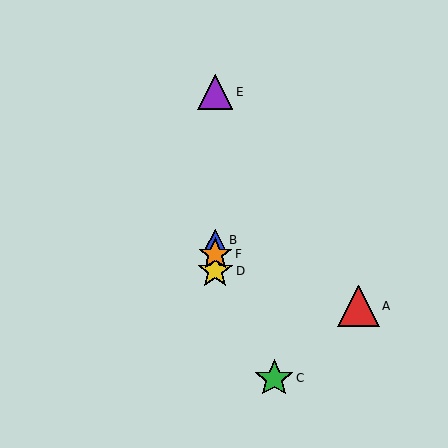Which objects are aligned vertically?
Objects B, D, E, F are aligned vertically.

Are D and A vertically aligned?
No, D is at x≈215 and A is at x≈359.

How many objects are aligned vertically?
4 objects (B, D, E, F) are aligned vertically.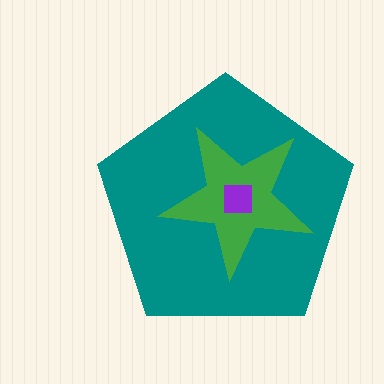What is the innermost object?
The purple square.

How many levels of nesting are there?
3.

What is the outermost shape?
The teal pentagon.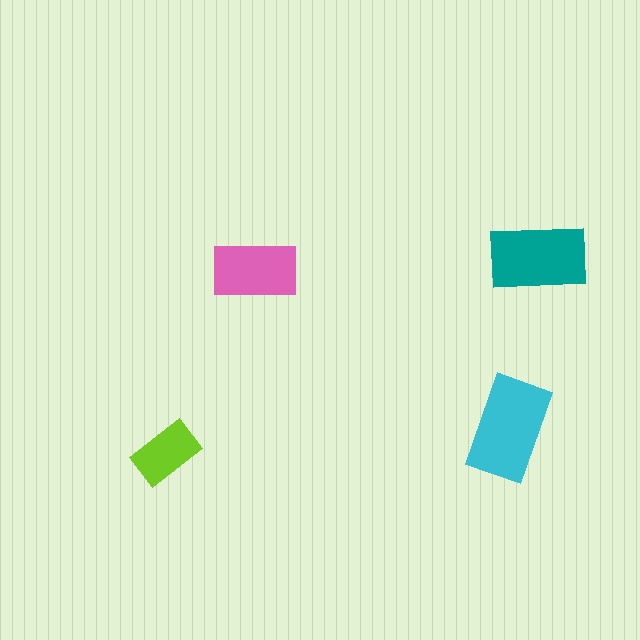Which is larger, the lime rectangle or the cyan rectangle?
The cyan one.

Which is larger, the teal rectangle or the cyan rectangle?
The cyan one.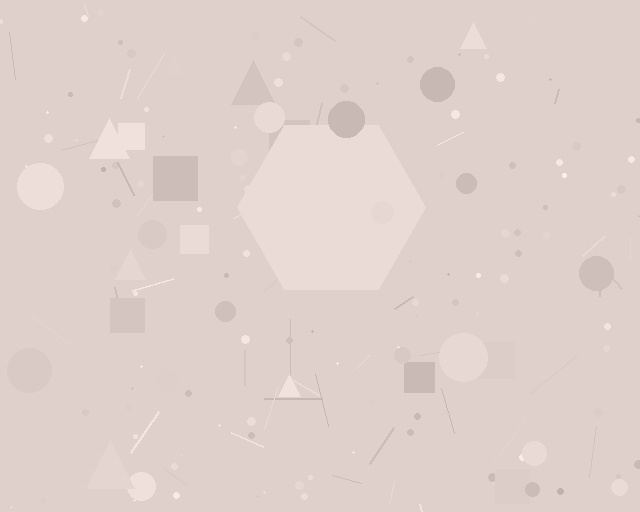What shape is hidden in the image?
A hexagon is hidden in the image.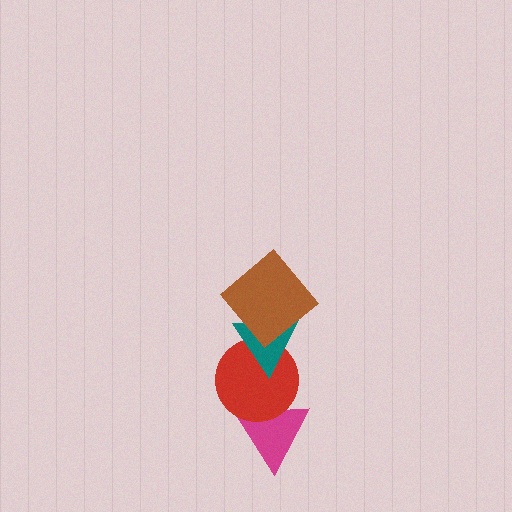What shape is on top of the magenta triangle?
The red circle is on top of the magenta triangle.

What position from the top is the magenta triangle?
The magenta triangle is 4th from the top.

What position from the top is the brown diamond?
The brown diamond is 1st from the top.